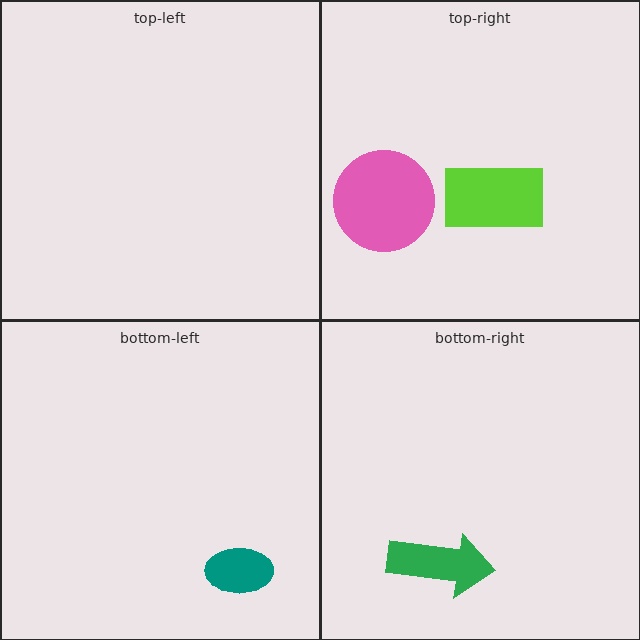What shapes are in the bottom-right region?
The green arrow.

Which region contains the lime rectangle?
The top-right region.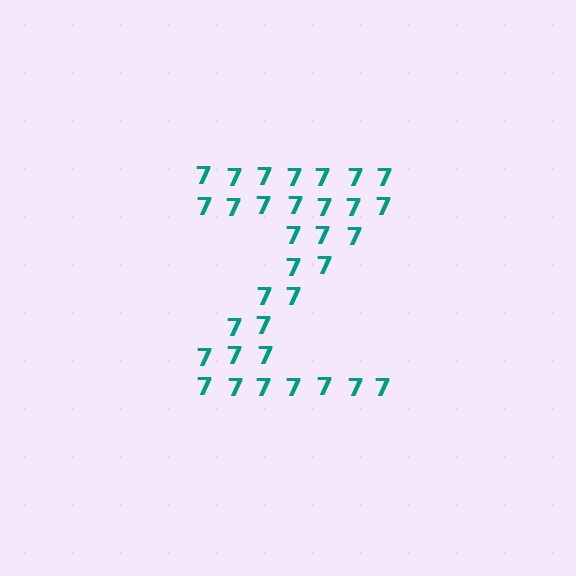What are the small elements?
The small elements are digit 7's.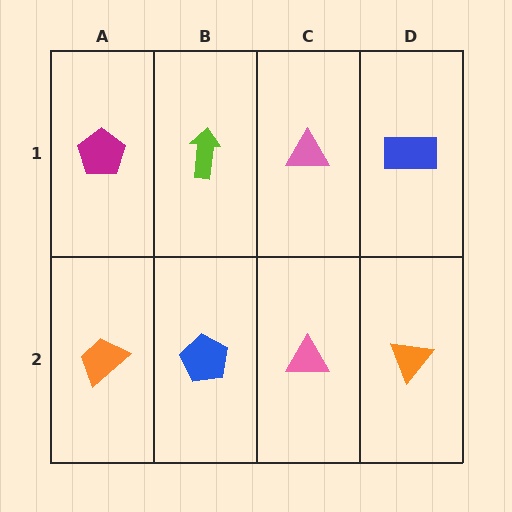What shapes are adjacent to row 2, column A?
A magenta pentagon (row 1, column A), a blue pentagon (row 2, column B).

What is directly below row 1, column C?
A pink triangle.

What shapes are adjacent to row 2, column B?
A lime arrow (row 1, column B), an orange trapezoid (row 2, column A), a pink triangle (row 2, column C).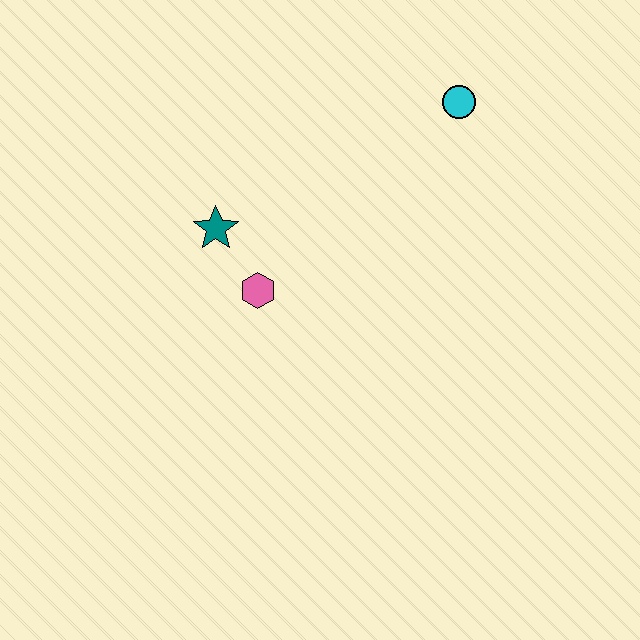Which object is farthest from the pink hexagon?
The cyan circle is farthest from the pink hexagon.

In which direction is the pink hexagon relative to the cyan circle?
The pink hexagon is to the left of the cyan circle.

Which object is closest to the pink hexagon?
The teal star is closest to the pink hexagon.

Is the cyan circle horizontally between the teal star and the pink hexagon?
No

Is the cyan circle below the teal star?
No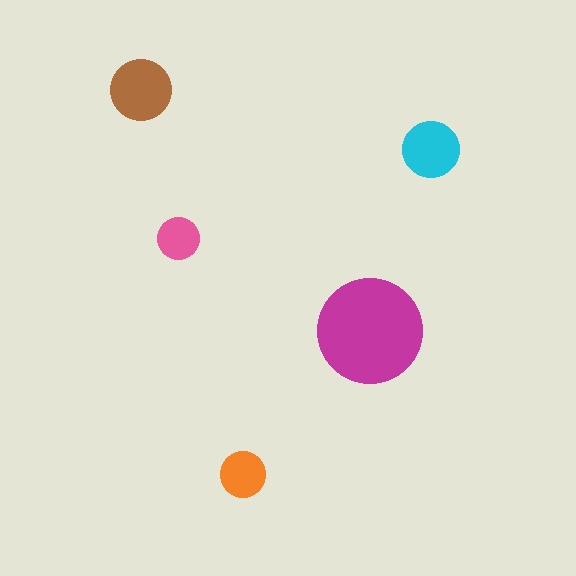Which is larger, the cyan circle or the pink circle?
The cyan one.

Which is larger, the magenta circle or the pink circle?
The magenta one.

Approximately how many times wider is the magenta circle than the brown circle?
About 1.5 times wider.